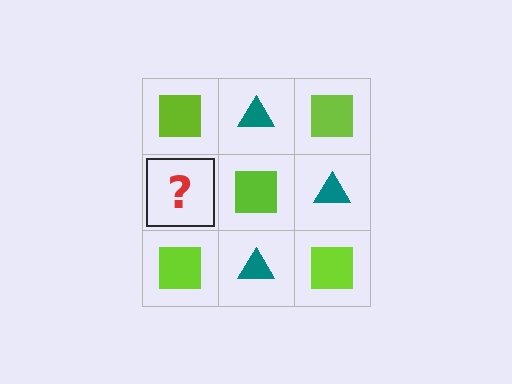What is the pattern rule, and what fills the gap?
The rule is that it alternates lime square and teal triangle in a checkerboard pattern. The gap should be filled with a teal triangle.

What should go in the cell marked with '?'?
The missing cell should contain a teal triangle.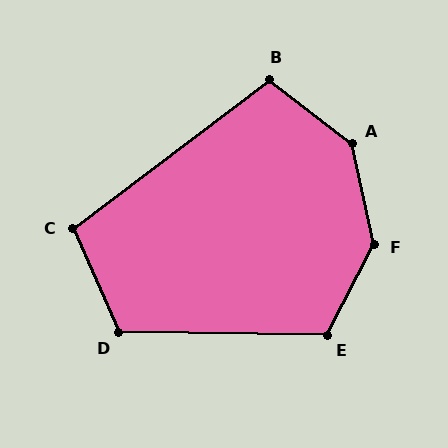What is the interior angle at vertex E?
Approximately 117 degrees (obtuse).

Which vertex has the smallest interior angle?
C, at approximately 103 degrees.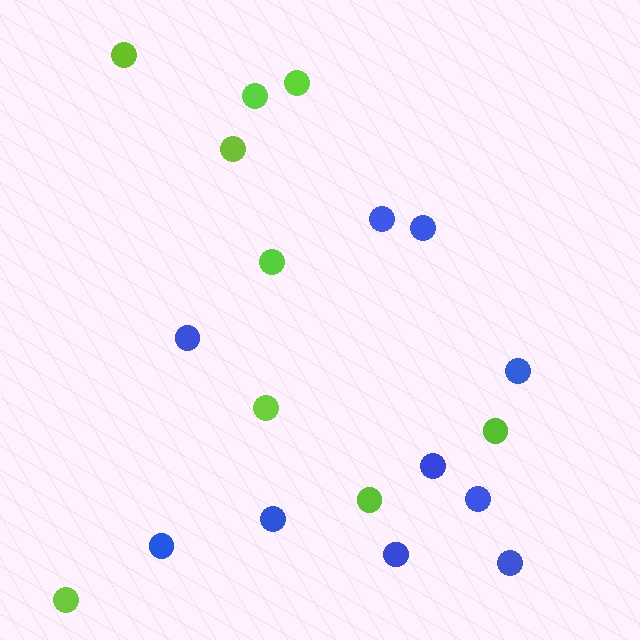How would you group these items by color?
There are 2 groups: one group of lime circles (9) and one group of blue circles (10).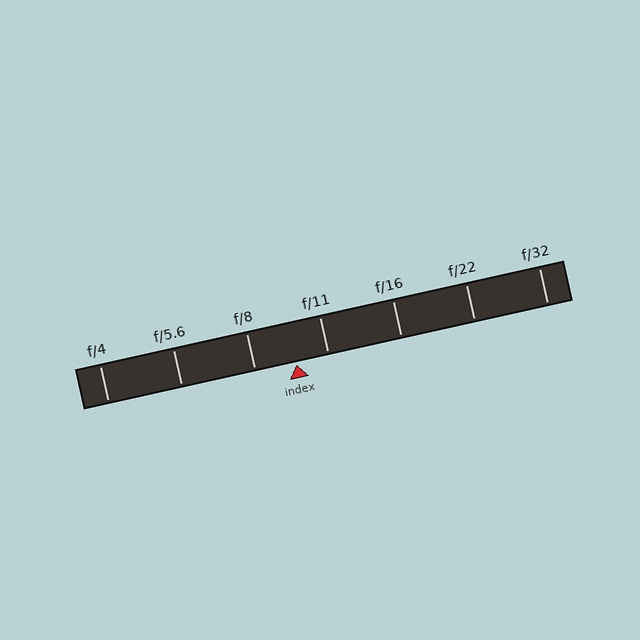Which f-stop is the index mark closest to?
The index mark is closest to f/11.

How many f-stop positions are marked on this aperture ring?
There are 7 f-stop positions marked.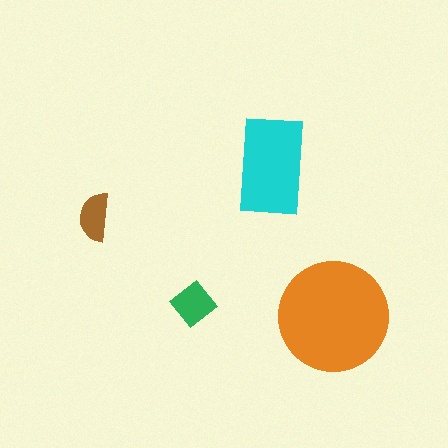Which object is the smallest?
The brown semicircle.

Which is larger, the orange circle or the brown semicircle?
The orange circle.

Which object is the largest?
The orange circle.